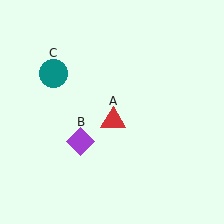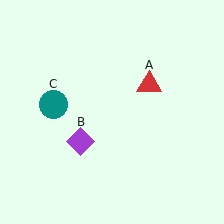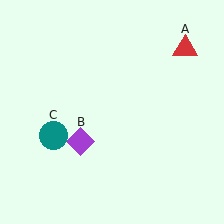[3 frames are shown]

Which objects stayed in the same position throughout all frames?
Purple diamond (object B) remained stationary.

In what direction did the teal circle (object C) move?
The teal circle (object C) moved down.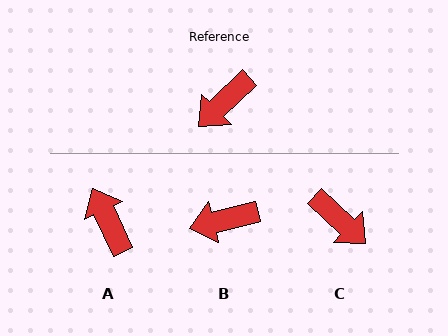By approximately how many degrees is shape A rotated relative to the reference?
Approximately 109 degrees clockwise.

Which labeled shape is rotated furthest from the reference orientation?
A, about 109 degrees away.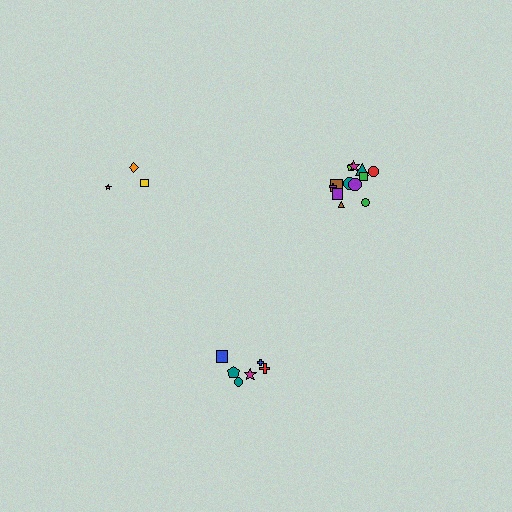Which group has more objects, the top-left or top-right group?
The top-right group.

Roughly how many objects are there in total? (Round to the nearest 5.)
Roughly 20 objects in total.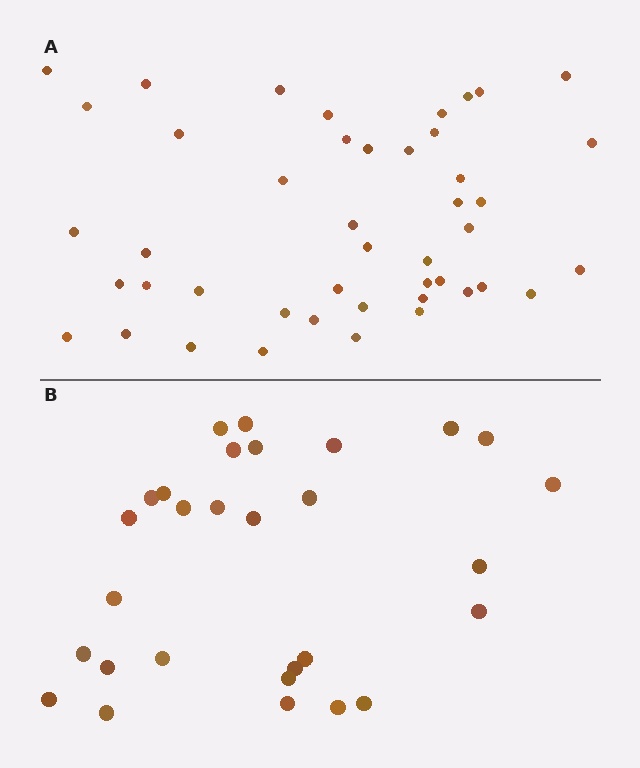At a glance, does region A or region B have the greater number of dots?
Region A (the top region) has more dots.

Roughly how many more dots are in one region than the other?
Region A has approximately 15 more dots than region B.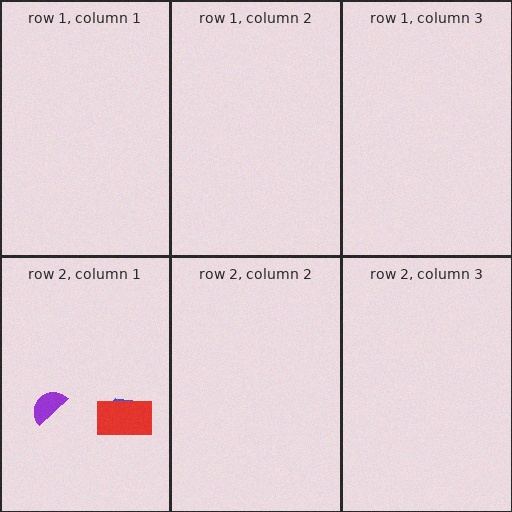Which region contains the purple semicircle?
The row 2, column 1 region.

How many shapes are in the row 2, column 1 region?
3.